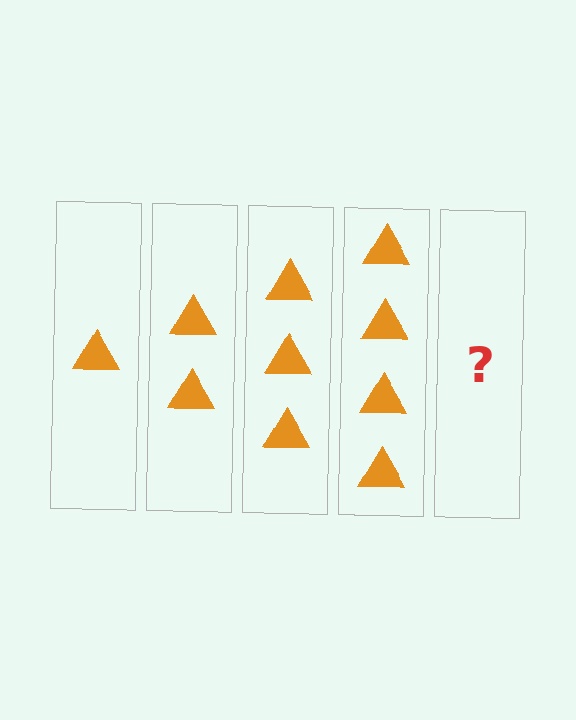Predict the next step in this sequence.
The next step is 5 triangles.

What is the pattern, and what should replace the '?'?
The pattern is that each step adds one more triangle. The '?' should be 5 triangles.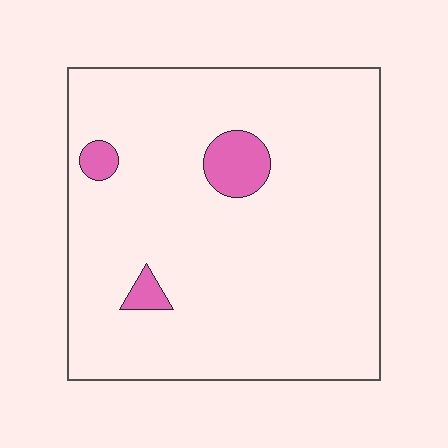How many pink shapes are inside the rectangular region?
3.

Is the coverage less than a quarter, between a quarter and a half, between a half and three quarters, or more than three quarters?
Less than a quarter.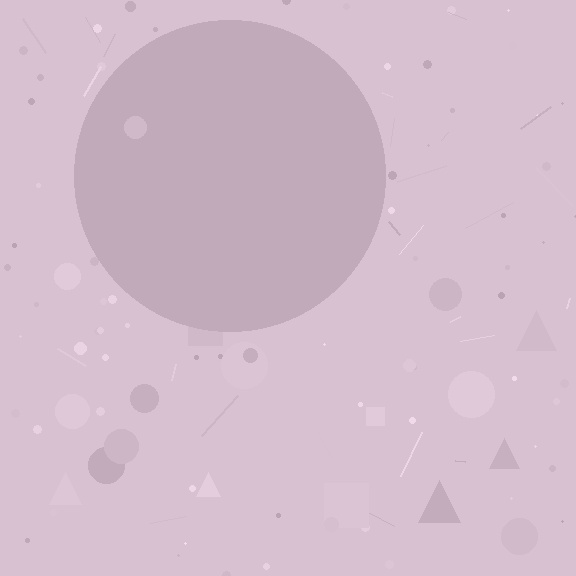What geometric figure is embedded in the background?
A circle is embedded in the background.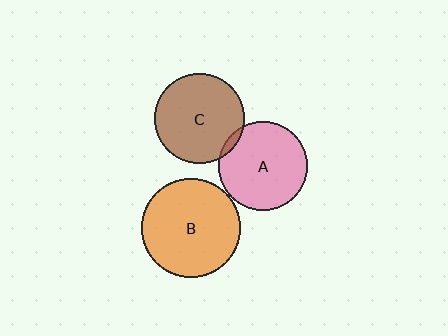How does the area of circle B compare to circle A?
Approximately 1.2 times.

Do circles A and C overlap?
Yes.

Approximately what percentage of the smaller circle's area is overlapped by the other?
Approximately 5%.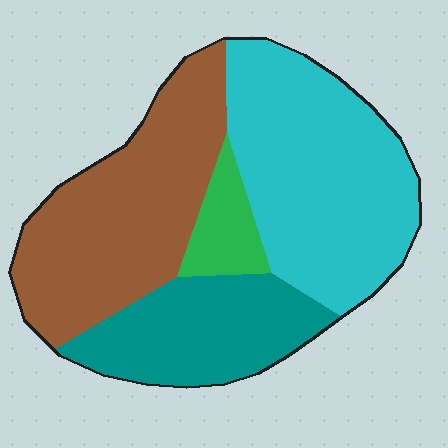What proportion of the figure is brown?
Brown takes up between a third and a half of the figure.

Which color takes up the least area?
Green, at roughly 5%.